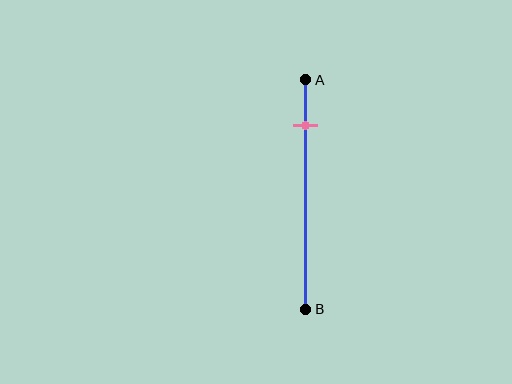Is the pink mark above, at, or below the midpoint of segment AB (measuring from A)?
The pink mark is above the midpoint of segment AB.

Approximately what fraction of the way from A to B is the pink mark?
The pink mark is approximately 20% of the way from A to B.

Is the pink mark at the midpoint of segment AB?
No, the mark is at about 20% from A, not at the 50% midpoint.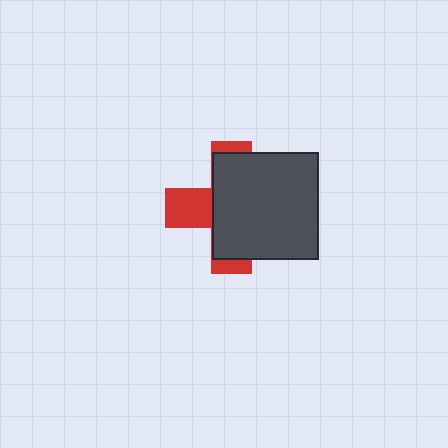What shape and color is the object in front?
The object in front is a dark gray rectangle.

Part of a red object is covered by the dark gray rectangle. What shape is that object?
It is a cross.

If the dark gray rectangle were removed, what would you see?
You would see the complete red cross.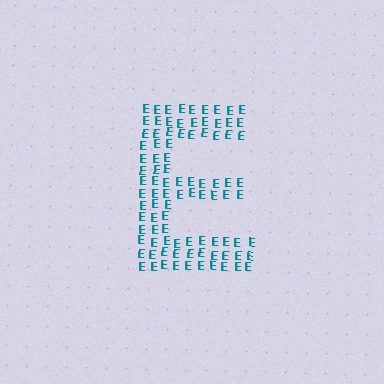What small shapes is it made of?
It is made of small letter E's.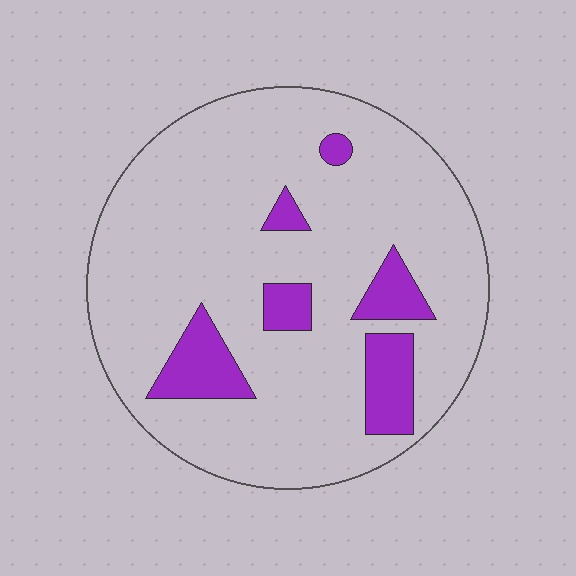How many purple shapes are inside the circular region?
6.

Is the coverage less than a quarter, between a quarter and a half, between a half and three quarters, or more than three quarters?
Less than a quarter.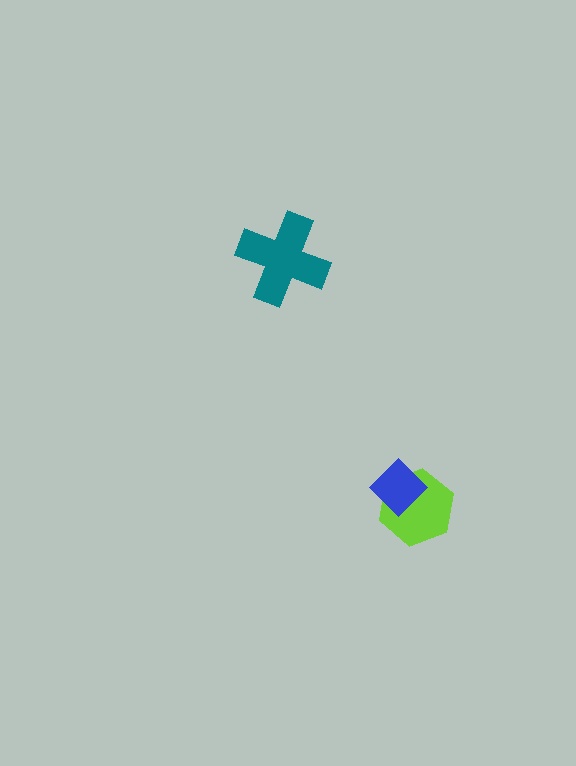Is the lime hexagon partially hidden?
Yes, it is partially covered by another shape.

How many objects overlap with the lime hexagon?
1 object overlaps with the lime hexagon.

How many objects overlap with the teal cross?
0 objects overlap with the teal cross.